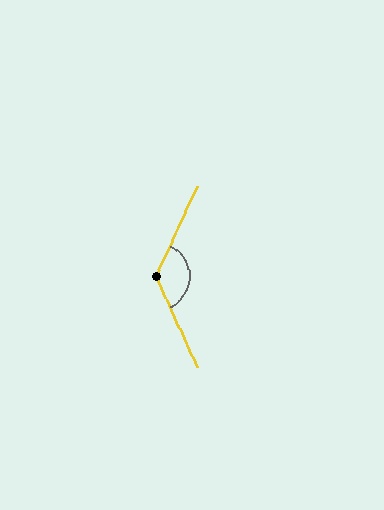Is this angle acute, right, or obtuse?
It is obtuse.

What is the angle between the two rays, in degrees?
Approximately 131 degrees.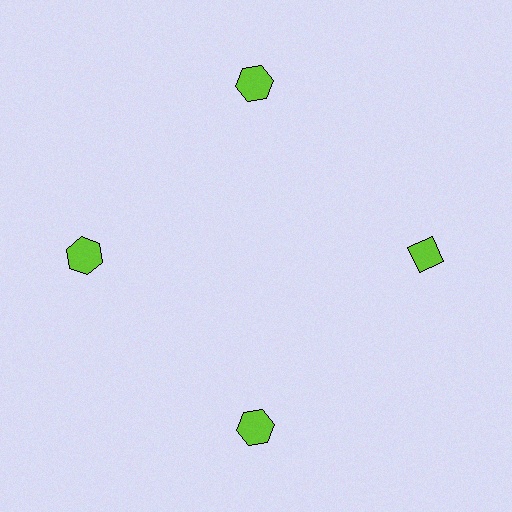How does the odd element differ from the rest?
It has a different shape: diamond instead of hexagon.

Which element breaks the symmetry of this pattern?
The lime diamond at roughly the 3 o'clock position breaks the symmetry. All other shapes are lime hexagons.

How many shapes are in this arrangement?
There are 4 shapes arranged in a ring pattern.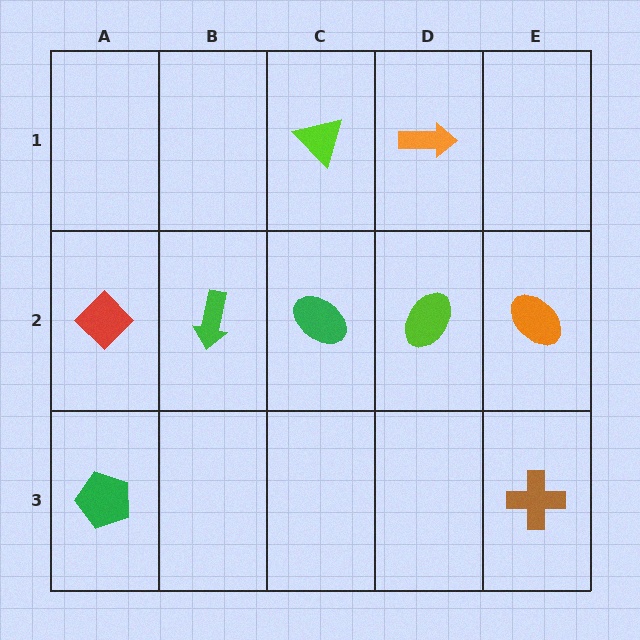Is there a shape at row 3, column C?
No, that cell is empty.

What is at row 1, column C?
A lime triangle.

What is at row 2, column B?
A green arrow.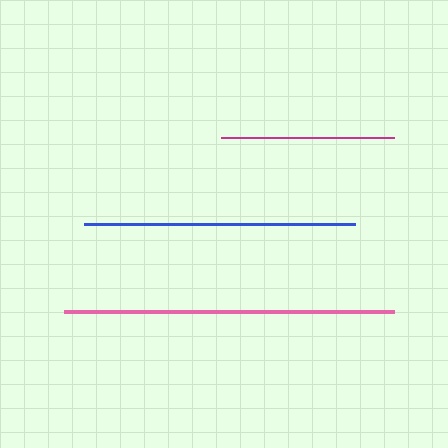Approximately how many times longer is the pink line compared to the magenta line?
The pink line is approximately 1.9 times the length of the magenta line.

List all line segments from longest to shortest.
From longest to shortest: pink, blue, magenta.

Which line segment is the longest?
The pink line is the longest at approximately 330 pixels.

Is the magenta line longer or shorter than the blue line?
The blue line is longer than the magenta line.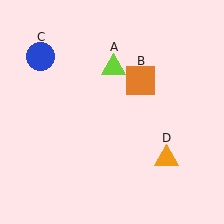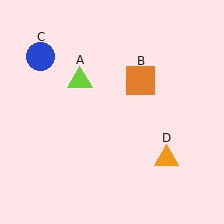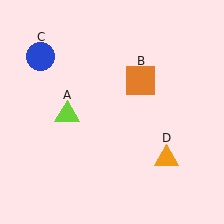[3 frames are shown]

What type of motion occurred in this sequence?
The lime triangle (object A) rotated counterclockwise around the center of the scene.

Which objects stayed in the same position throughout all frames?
Orange square (object B) and blue circle (object C) and orange triangle (object D) remained stationary.